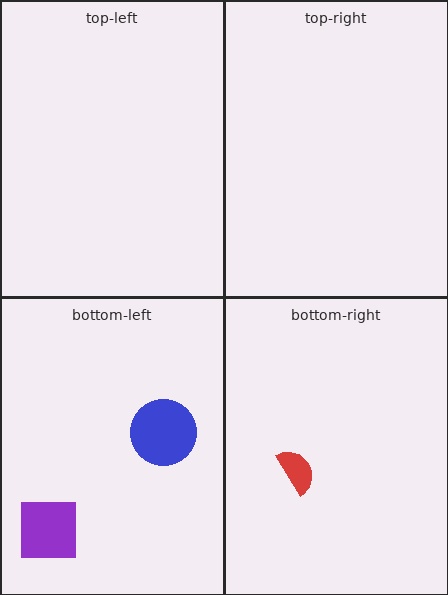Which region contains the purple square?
The bottom-left region.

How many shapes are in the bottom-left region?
2.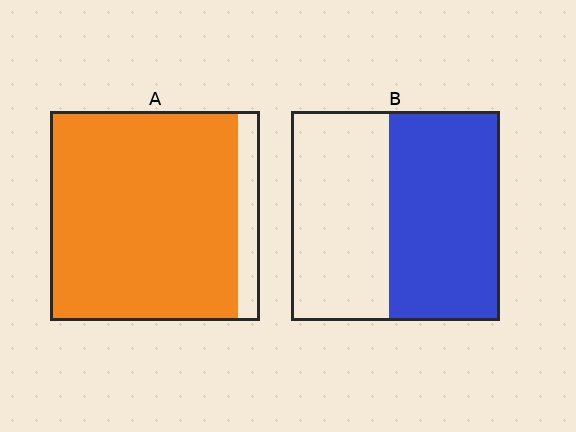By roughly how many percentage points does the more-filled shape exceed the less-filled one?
By roughly 35 percentage points (A over B).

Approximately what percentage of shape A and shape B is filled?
A is approximately 90% and B is approximately 55%.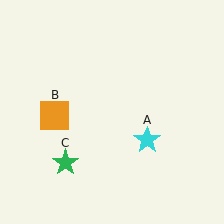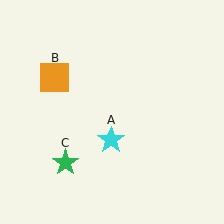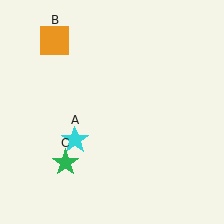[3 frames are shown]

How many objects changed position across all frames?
2 objects changed position: cyan star (object A), orange square (object B).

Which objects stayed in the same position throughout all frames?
Green star (object C) remained stationary.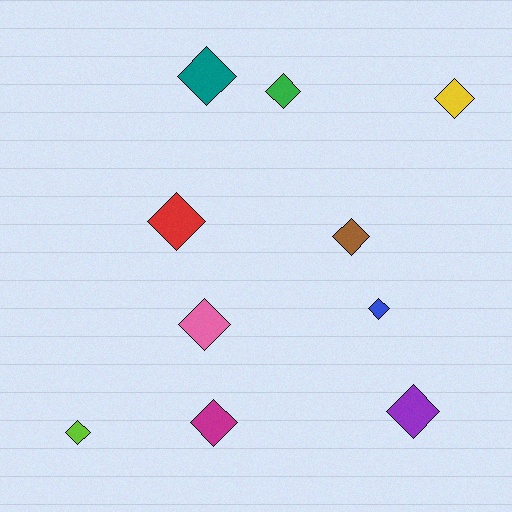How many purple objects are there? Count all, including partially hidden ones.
There is 1 purple object.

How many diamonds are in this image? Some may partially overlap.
There are 10 diamonds.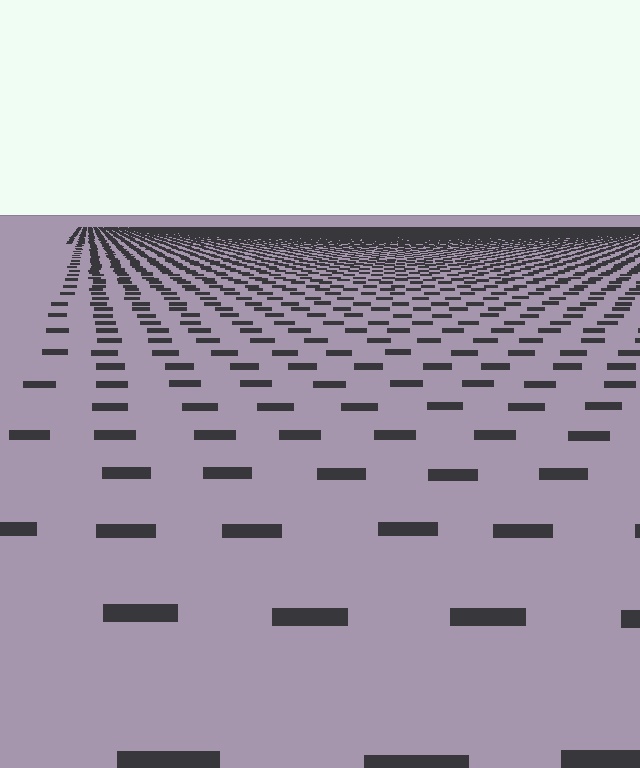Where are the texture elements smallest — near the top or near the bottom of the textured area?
Near the top.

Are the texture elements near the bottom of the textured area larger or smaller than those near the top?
Larger. Near the bottom, elements are closer to the viewer and appear at a bigger on-screen size.